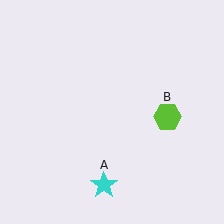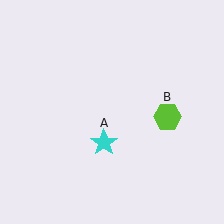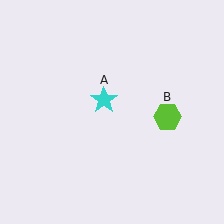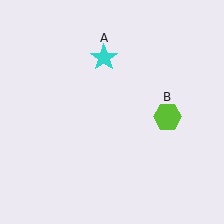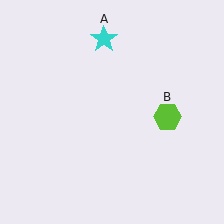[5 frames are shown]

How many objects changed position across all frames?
1 object changed position: cyan star (object A).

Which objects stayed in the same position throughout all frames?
Lime hexagon (object B) remained stationary.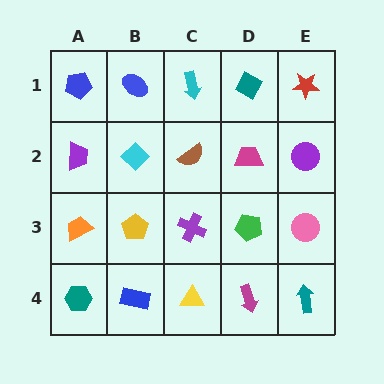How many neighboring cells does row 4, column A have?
2.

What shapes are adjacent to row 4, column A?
An orange trapezoid (row 3, column A), a blue rectangle (row 4, column B).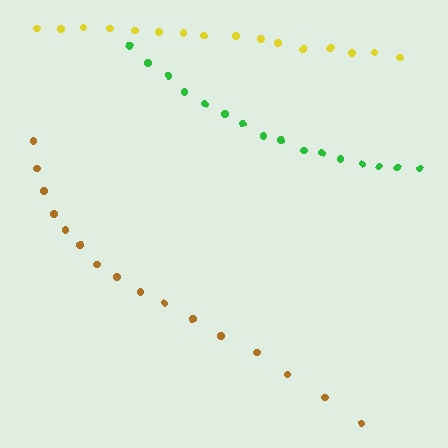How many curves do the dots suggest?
There are 3 distinct paths.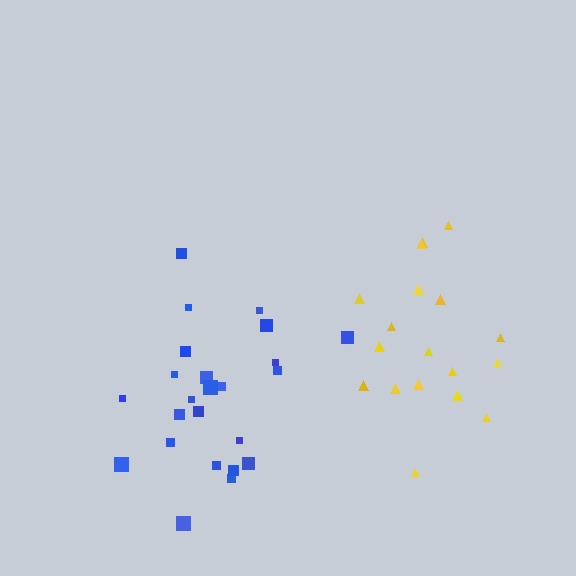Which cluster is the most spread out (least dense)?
Yellow.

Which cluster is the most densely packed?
Blue.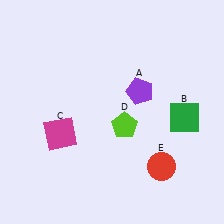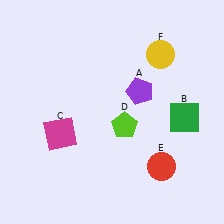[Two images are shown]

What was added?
A yellow circle (F) was added in Image 2.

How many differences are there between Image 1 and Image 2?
There is 1 difference between the two images.